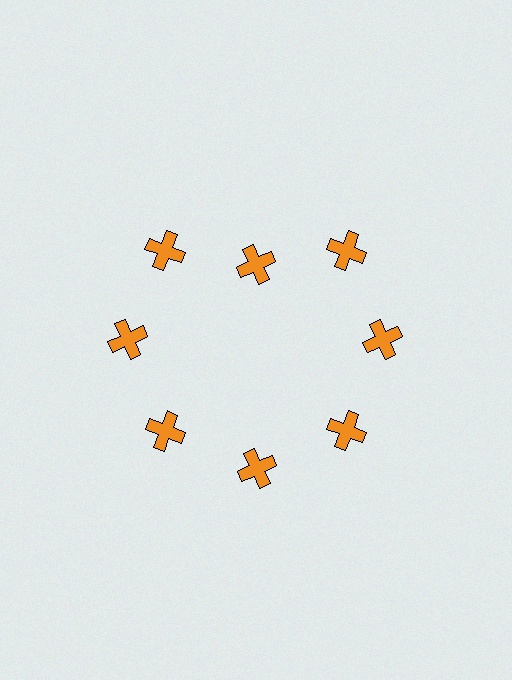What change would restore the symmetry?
The symmetry would be restored by moving it outward, back onto the ring so that all 8 crosses sit at equal angles and equal distance from the center.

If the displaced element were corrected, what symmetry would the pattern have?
It would have 8-fold rotational symmetry — the pattern would map onto itself every 45 degrees.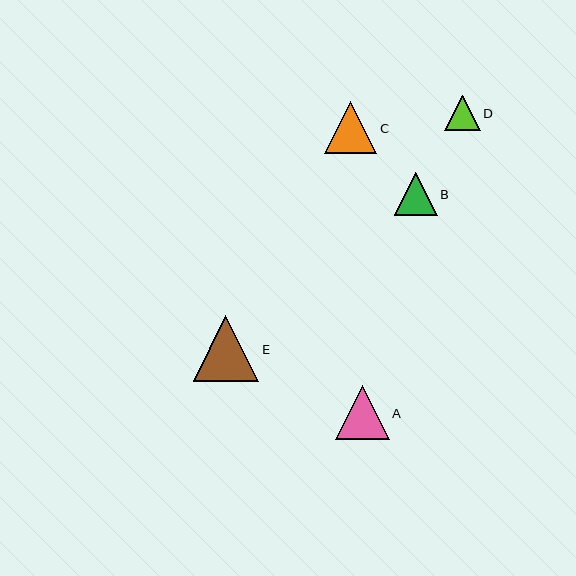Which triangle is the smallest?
Triangle D is the smallest with a size of approximately 36 pixels.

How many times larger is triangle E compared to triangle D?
Triangle E is approximately 1.8 times the size of triangle D.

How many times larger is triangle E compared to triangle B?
Triangle E is approximately 1.6 times the size of triangle B.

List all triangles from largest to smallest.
From largest to smallest: E, A, C, B, D.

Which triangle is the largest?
Triangle E is the largest with a size of approximately 66 pixels.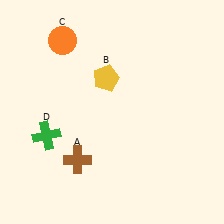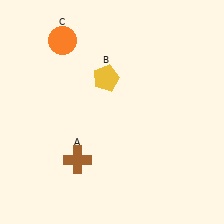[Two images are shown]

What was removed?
The green cross (D) was removed in Image 2.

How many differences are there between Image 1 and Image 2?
There is 1 difference between the two images.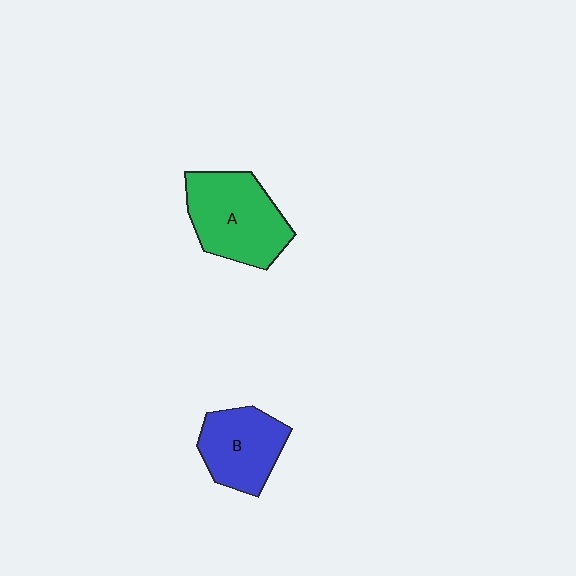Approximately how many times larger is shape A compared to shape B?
Approximately 1.3 times.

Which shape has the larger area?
Shape A (green).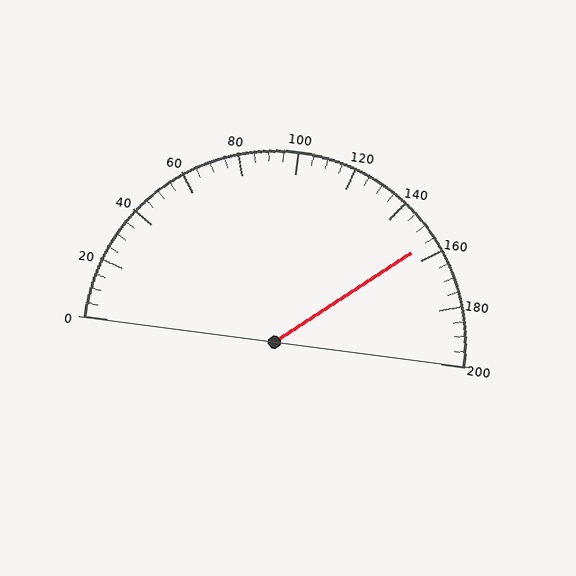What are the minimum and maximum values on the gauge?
The gauge ranges from 0 to 200.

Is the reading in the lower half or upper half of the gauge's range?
The reading is in the upper half of the range (0 to 200).